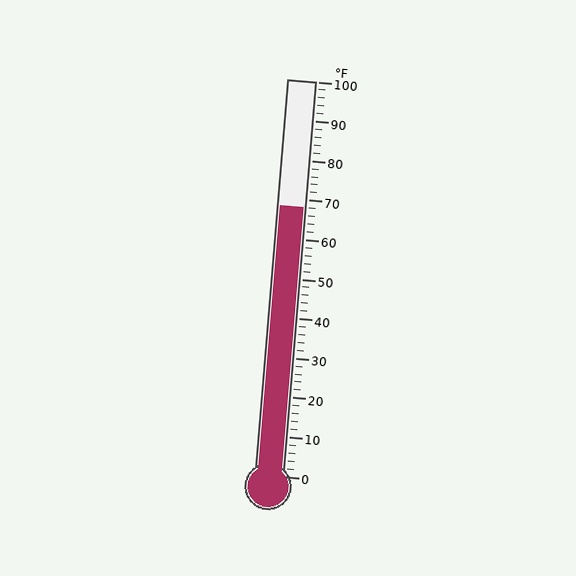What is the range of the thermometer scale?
The thermometer scale ranges from 0°F to 100°F.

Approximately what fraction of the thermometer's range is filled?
The thermometer is filled to approximately 70% of its range.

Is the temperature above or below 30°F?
The temperature is above 30°F.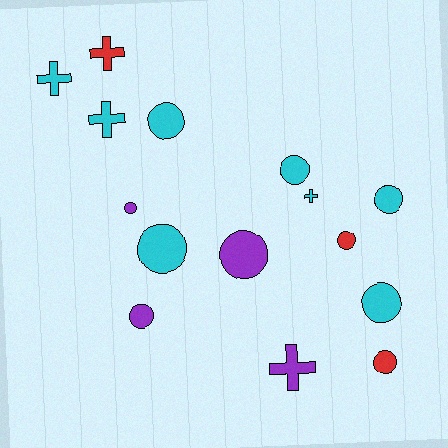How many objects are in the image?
There are 15 objects.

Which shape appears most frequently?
Circle, with 10 objects.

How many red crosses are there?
There is 1 red cross.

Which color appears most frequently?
Cyan, with 8 objects.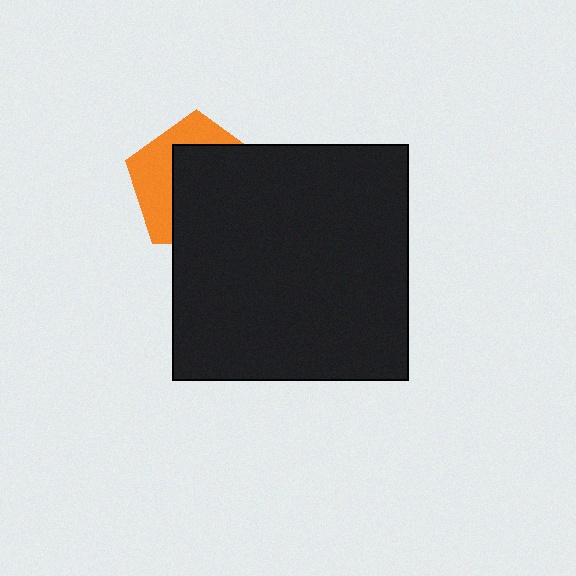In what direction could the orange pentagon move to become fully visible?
The orange pentagon could move toward the upper-left. That would shift it out from behind the black square entirely.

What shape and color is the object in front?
The object in front is a black square.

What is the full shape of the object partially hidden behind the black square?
The partially hidden object is an orange pentagon.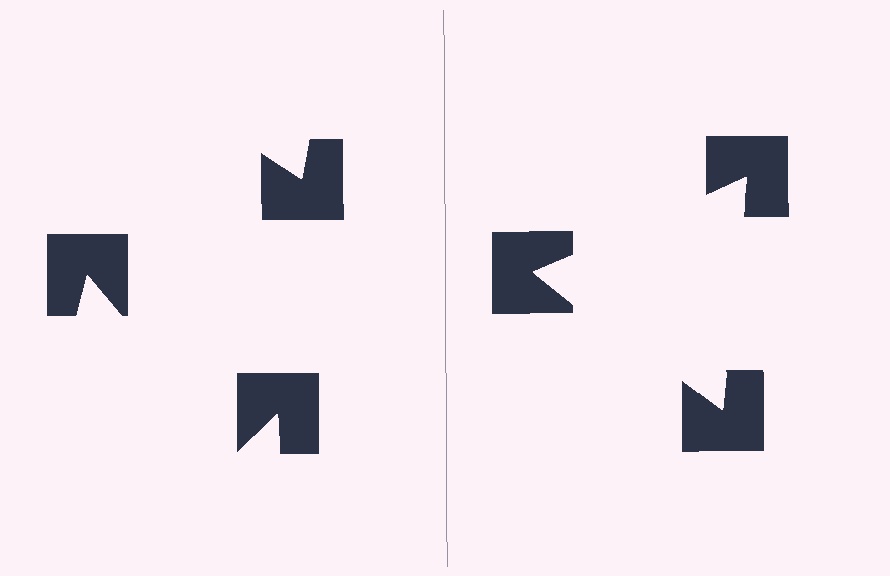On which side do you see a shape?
An illusory triangle appears on the right side. On the left side the wedge cuts are rotated, so no coherent shape forms.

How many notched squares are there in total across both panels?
6 — 3 on each side.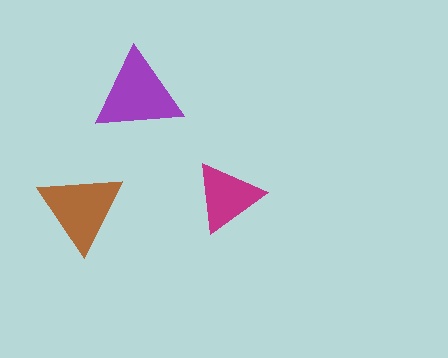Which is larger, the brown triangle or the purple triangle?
The purple one.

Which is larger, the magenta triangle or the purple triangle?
The purple one.